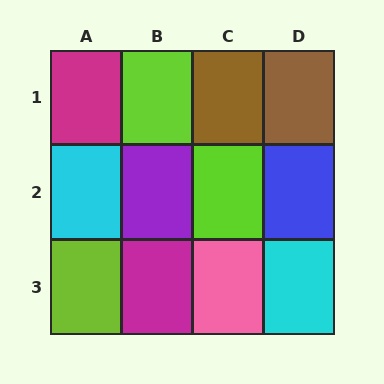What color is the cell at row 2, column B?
Purple.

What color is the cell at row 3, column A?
Lime.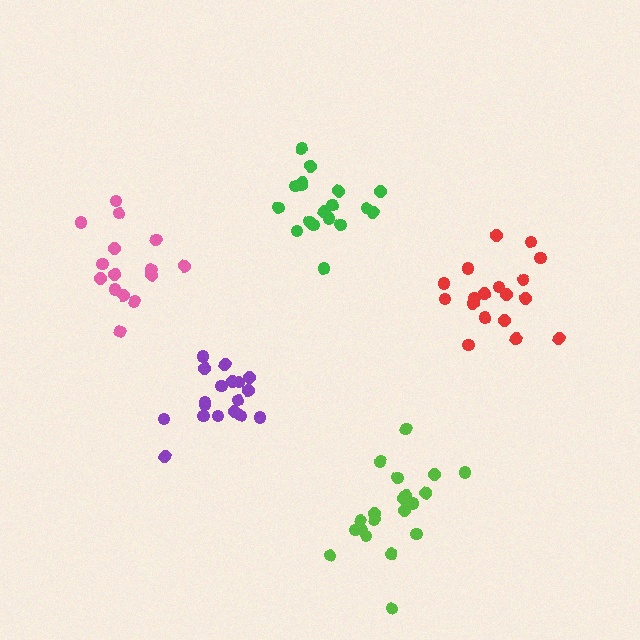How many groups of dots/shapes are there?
There are 5 groups.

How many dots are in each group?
Group 1: 18 dots, Group 2: 20 dots, Group 3: 18 dots, Group 4: 18 dots, Group 5: 15 dots (89 total).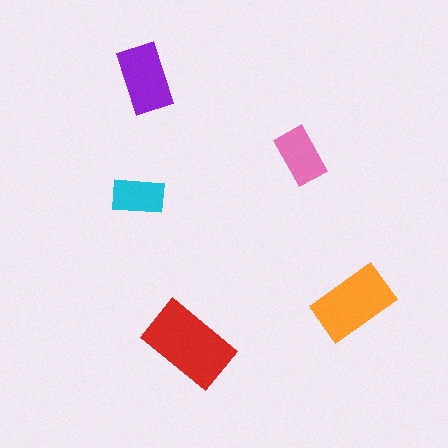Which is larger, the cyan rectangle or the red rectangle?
The red one.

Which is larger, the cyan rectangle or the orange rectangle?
The orange one.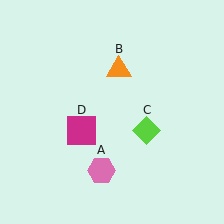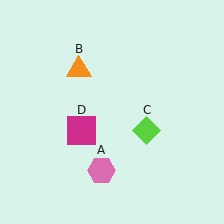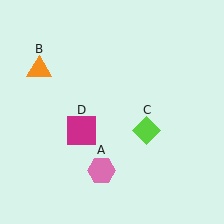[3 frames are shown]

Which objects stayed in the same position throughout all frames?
Pink hexagon (object A) and lime diamond (object C) and magenta square (object D) remained stationary.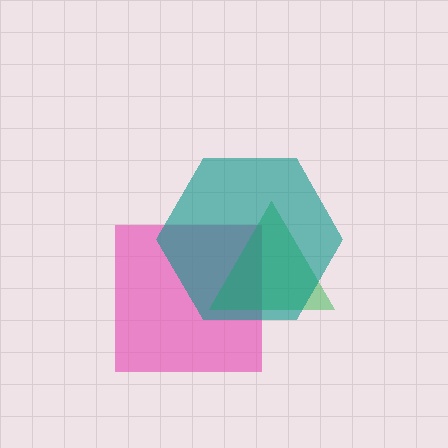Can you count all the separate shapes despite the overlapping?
Yes, there are 3 separate shapes.